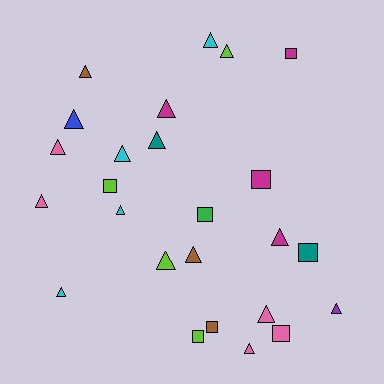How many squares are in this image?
There are 8 squares.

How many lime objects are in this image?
There are 4 lime objects.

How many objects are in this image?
There are 25 objects.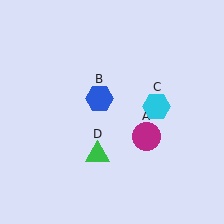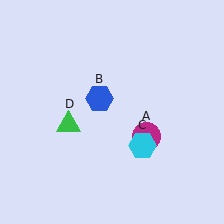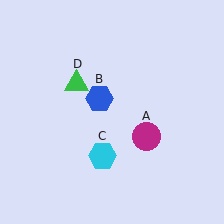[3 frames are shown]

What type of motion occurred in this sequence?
The cyan hexagon (object C), green triangle (object D) rotated clockwise around the center of the scene.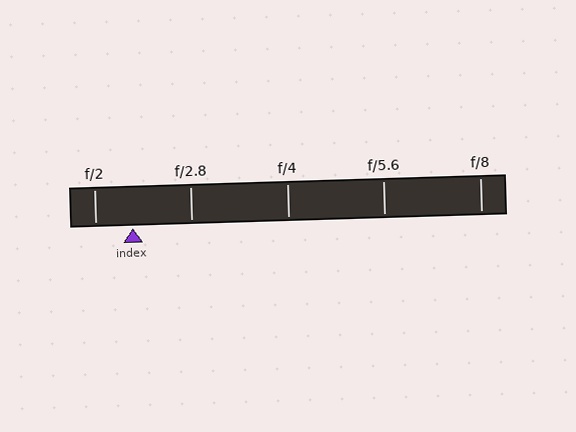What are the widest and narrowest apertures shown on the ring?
The widest aperture shown is f/2 and the narrowest is f/8.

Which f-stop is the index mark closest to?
The index mark is closest to f/2.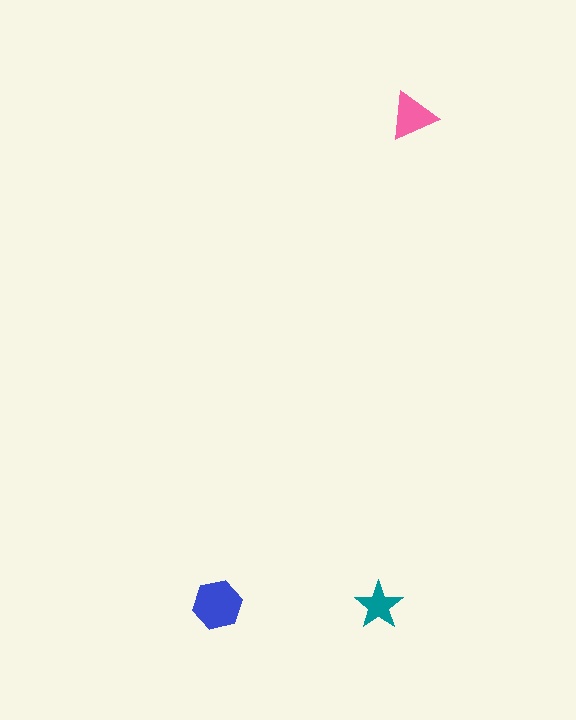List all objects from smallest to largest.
The teal star, the pink triangle, the blue hexagon.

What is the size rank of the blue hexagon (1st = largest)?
1st.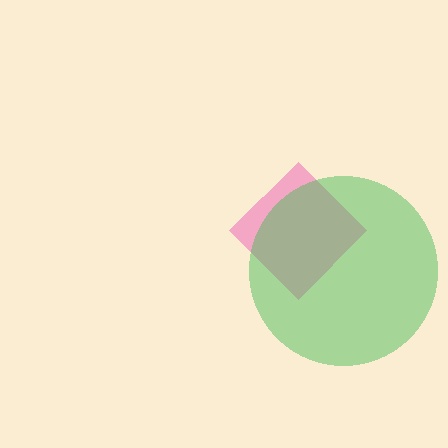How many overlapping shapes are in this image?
There are 2 overlapping shapes in the image.